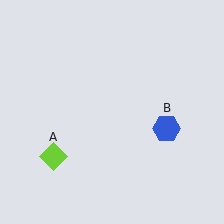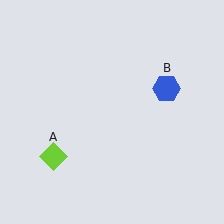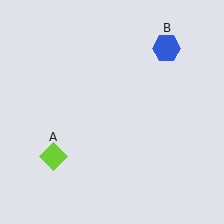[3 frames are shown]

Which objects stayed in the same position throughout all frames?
Lime diamond (object A) remained stationary.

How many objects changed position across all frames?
1 object changed position: blue hexagon (object B).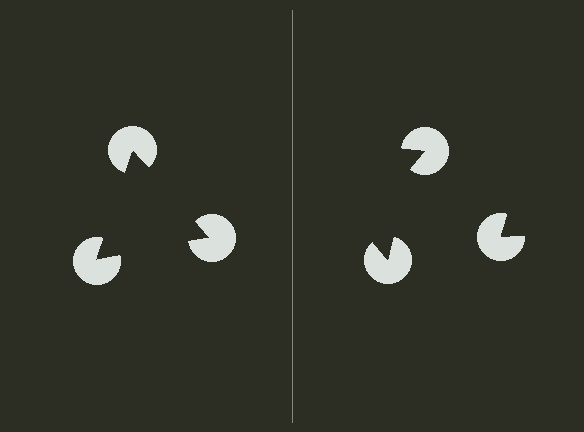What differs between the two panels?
The pac-man discs are positioned identically on both sides; only the wedge orientations differ. On the left they align to a triangle; on the right they are misaligned.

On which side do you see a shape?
An illusory triangle appears on the left side. On the right side the wedge cuts are rotated, so no coherent shape forms.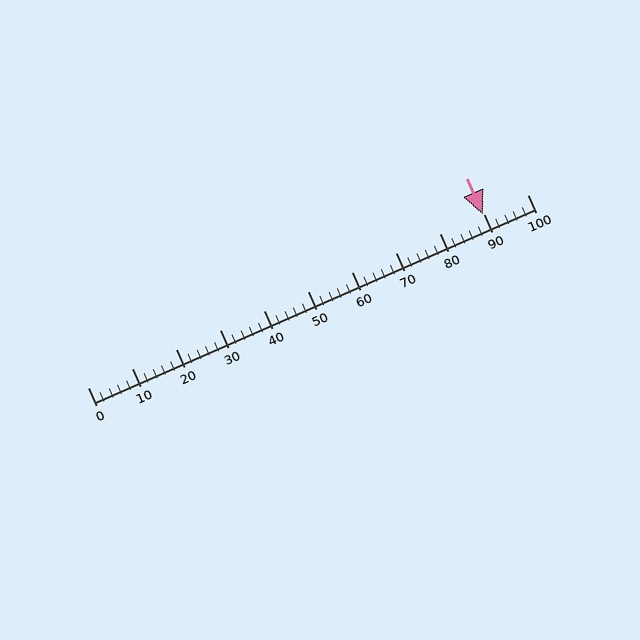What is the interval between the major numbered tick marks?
The major tick marks are spaced 10 units apart.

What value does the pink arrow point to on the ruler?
The pink arrow points to approximately 90.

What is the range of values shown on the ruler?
The ruler shows values from 0 to 100.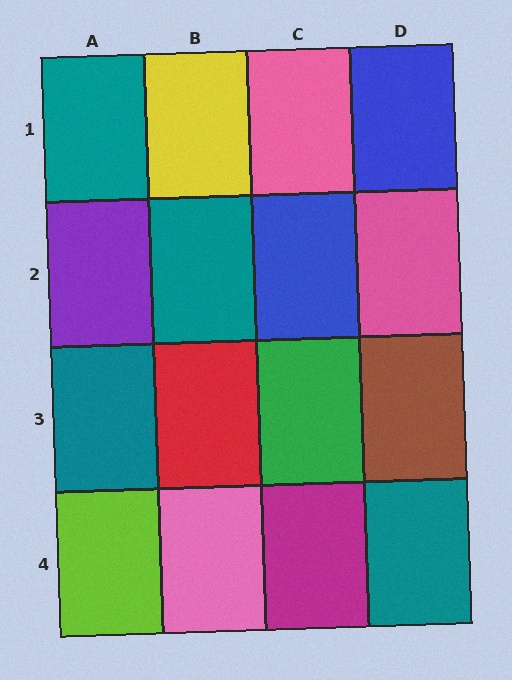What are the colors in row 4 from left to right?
Lime, pink, magenta, teal.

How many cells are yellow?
1 cell is yellow.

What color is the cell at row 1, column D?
Blue.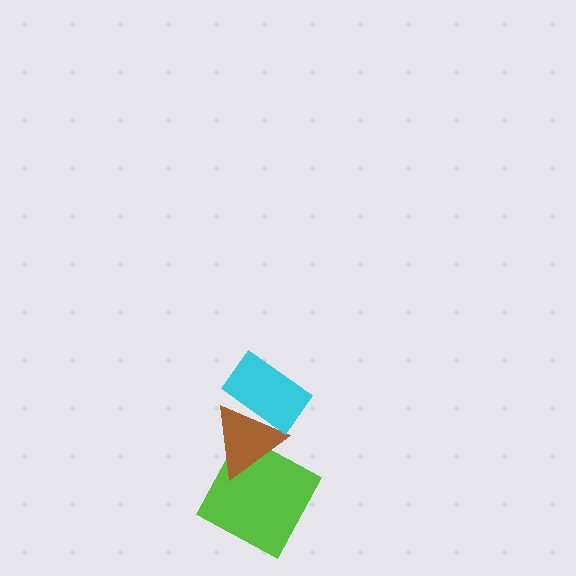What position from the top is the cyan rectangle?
The cyan rectangle is 1st from the top.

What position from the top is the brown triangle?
The brown triangle is 2nd from the top.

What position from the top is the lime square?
The lime square is 3rd from the top.